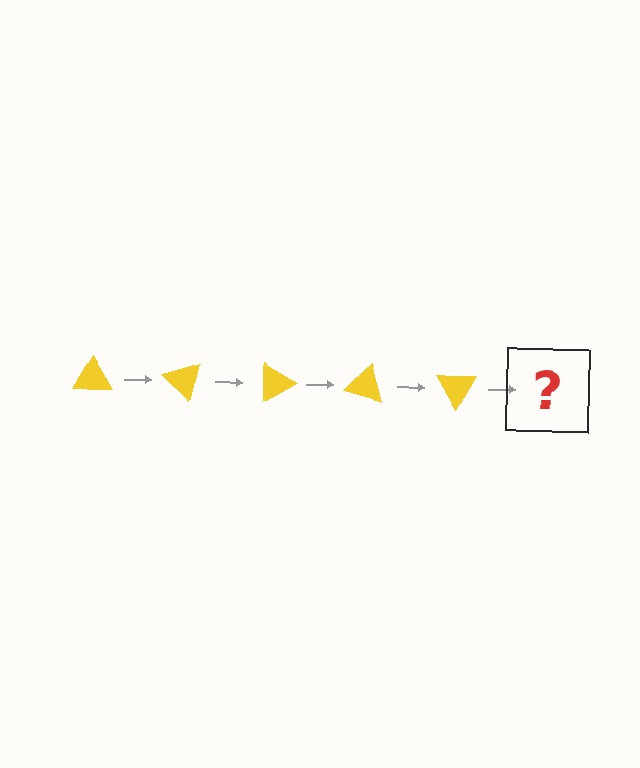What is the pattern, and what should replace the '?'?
The pattern is that the triangle rotates 45 degrees each step. The '?' should be a yellow triangle rotated 225 degrees.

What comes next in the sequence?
The next element should be a yellow triangle rotated 225 degrees.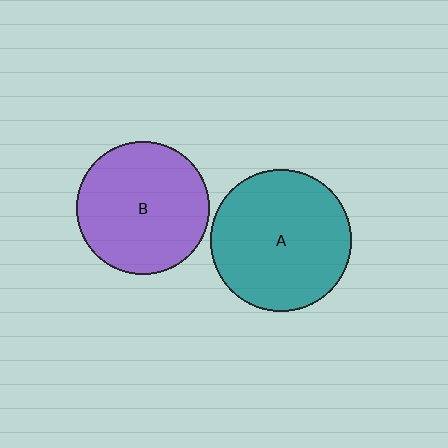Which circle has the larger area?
Circle A (teal).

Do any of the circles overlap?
No, none of the circles overlap.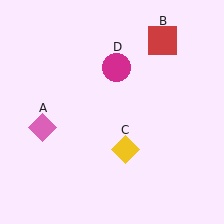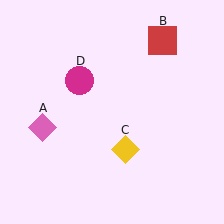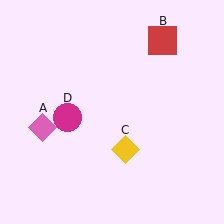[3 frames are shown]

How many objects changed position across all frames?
1 object changed position: magenta circle (object D).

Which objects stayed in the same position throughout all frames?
Pink diamond (object A) and red square (object B) and yellow diamond (object C) remained stationary.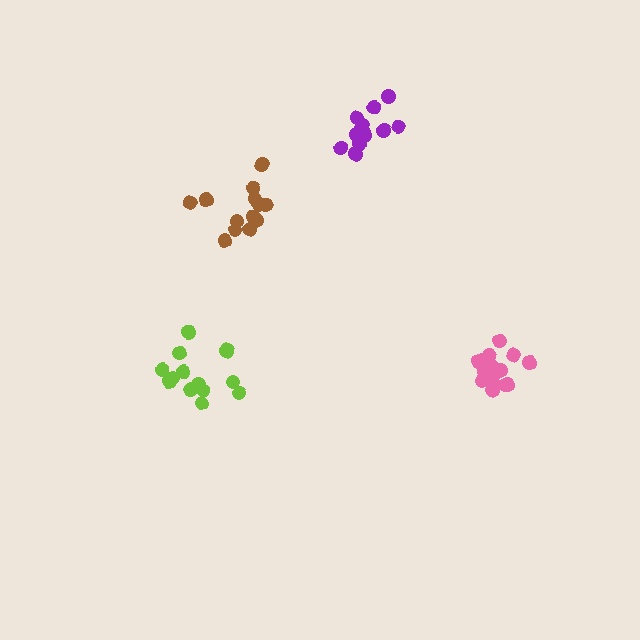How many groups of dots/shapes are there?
There are 4 groups.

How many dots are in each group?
Group 1: 13 dots, Group 2: 14 dots, Group 3: 15 dots, Group 4: 12 dots (54 total).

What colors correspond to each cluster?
The clusters are colored: brown, lime, pink, purple.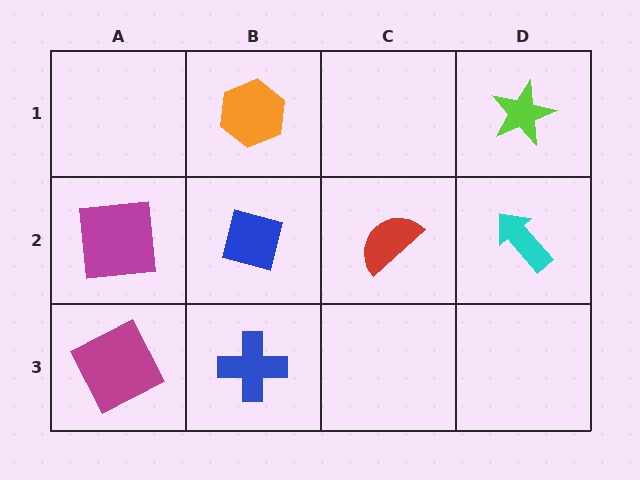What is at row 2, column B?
A blue square.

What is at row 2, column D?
A cyan arrow.